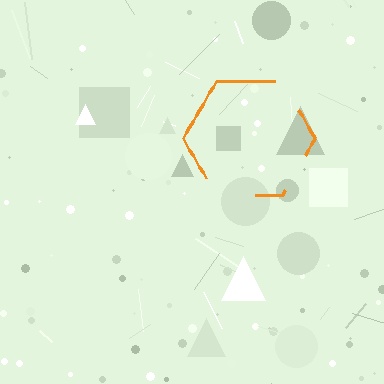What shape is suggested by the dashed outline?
The dashed outline suggests a hexagon.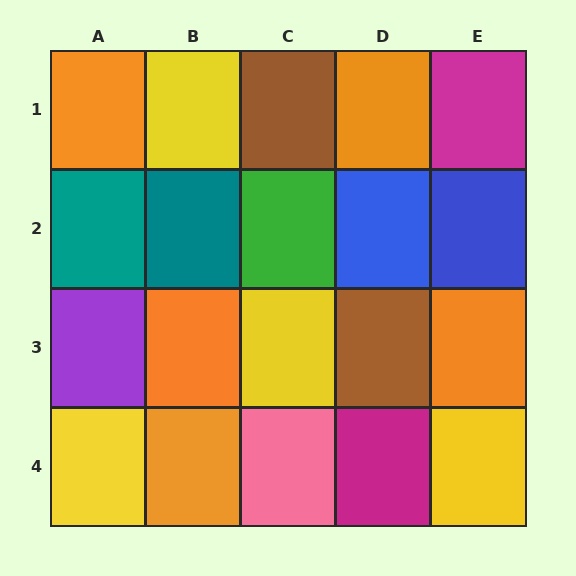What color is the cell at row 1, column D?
Orange.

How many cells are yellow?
4 cells are yellow.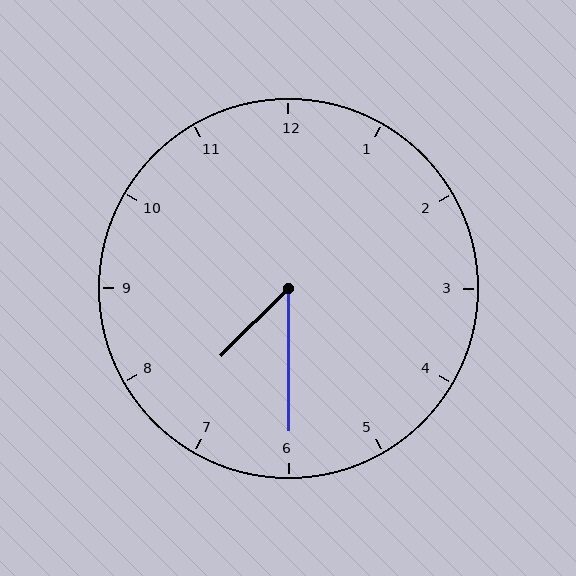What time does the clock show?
7:30.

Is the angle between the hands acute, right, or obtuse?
It is acute.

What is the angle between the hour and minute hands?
Approximately 45 degrees.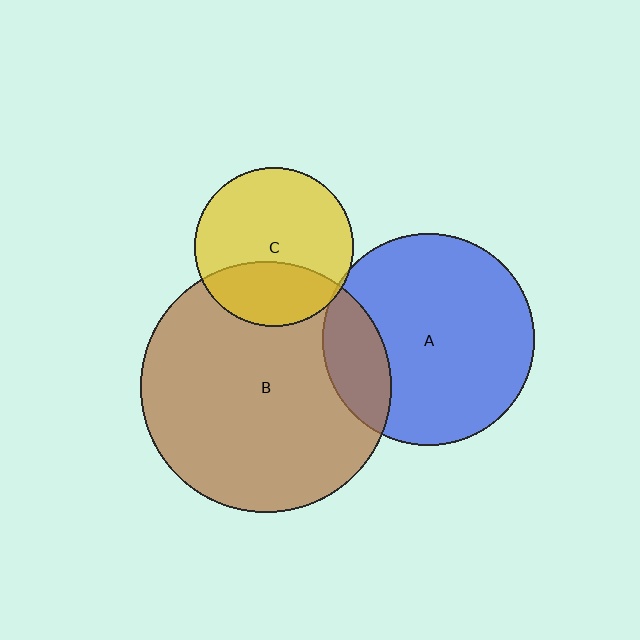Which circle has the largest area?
Circle B (brown).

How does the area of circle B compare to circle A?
Approximately 1.4 times.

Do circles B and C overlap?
Yes.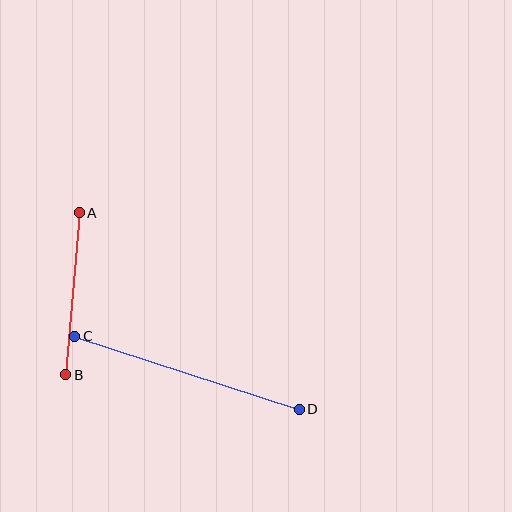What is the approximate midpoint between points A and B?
The midpoint is at approximately (73, 294) pixels.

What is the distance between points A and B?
The distance is approximately 163 pixels.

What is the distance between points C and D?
The distance is approximately 236 pixels.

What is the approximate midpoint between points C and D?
The midpoint is at approximately (187, 373) pixels.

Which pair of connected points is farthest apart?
Points C and D are farthest apart.